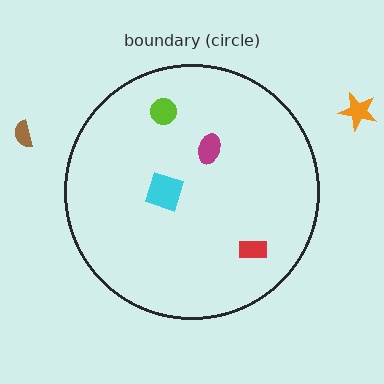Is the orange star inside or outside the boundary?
Outside.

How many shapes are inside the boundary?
4 inside, 2 outside.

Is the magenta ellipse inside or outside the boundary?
Inside.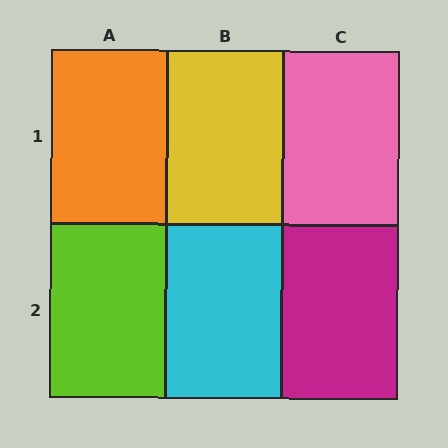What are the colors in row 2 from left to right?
Lime, cyan, magenta.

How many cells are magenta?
1 cell is magenta.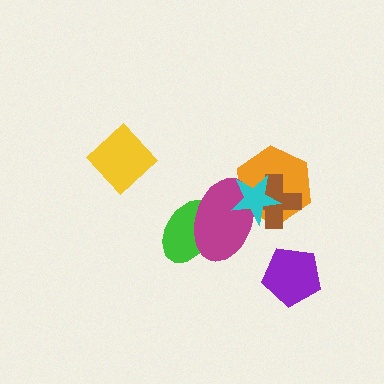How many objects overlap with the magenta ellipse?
4 objects overlap with the magenta ellipse.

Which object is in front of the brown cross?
The cyan star is in front of the brown cross.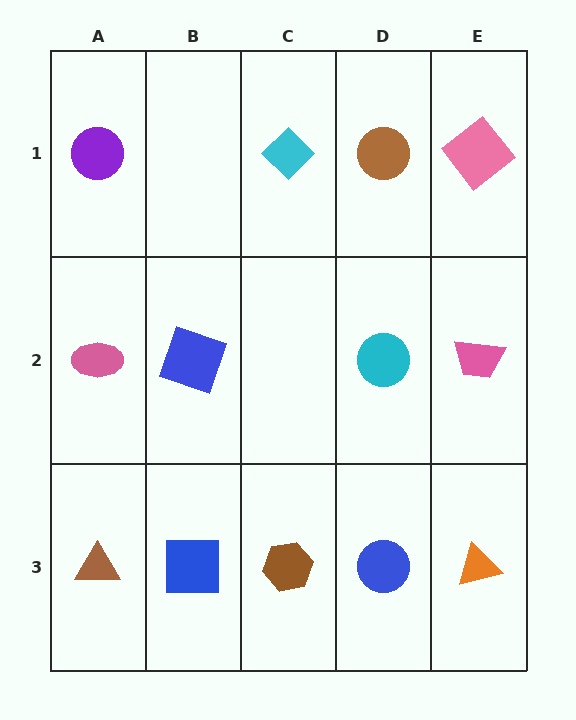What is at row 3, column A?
A brown triangle.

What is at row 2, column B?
A blue square.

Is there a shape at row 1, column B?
No, that cell is empty.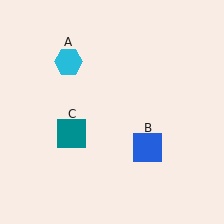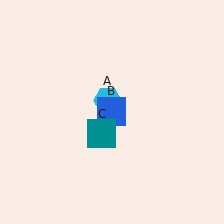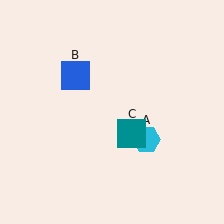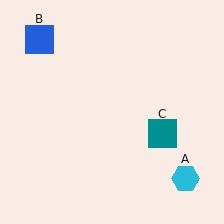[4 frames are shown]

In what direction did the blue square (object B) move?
The blue square (object B) moved up and to the left.